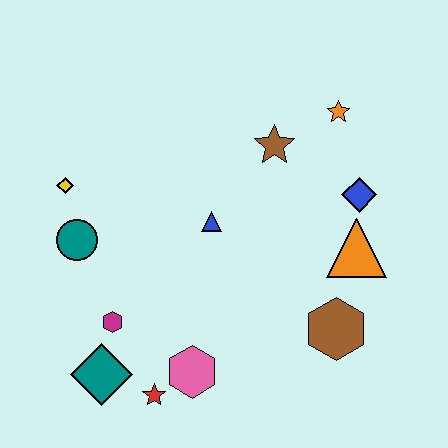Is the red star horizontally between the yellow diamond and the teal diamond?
No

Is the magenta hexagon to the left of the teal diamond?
No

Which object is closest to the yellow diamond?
The teal circle is closest to the yellow diamond.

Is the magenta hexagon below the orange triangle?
Yes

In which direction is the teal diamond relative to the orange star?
The teal diamond is below the orange star.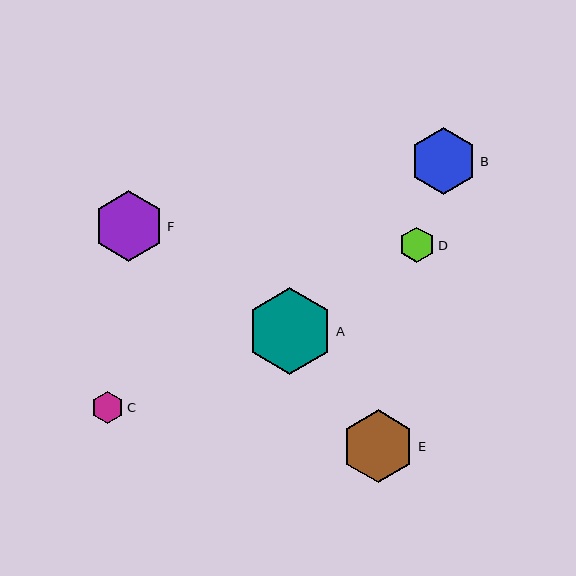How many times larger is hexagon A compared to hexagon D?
Hexagon A is approximately 2.4 times the size of hexagon D.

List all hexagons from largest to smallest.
From largest to smallest: A, E, F, B, D, C.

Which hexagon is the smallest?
Hexagon C is the smallest with a size of approximately 32 pixels.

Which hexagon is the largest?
Hexagon A is the largest with a size of approximately 86 pixels.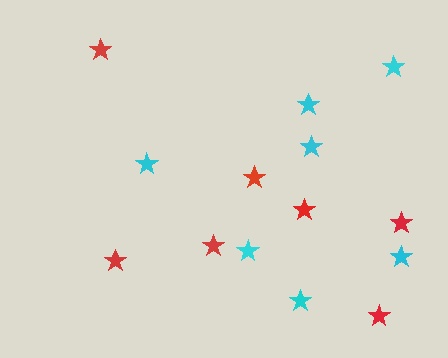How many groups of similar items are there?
There are 2 groups: one group of red stars (7) and one group of cyan stars (7).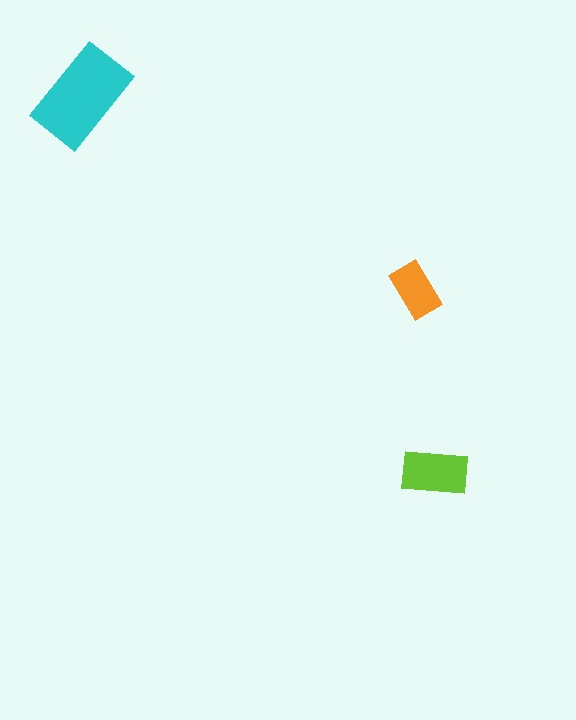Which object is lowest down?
The lime rectangle is bottommost.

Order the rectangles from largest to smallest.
the cyan one, the lime one, the orange one.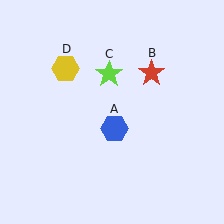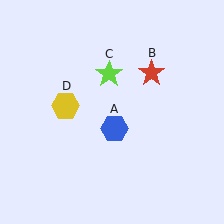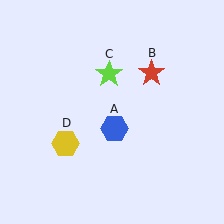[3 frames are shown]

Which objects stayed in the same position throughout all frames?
Blue hexagon (object A) and red star (object B) and lime star (object C) remained stationary.